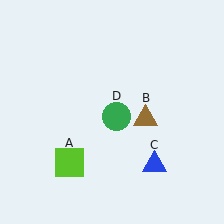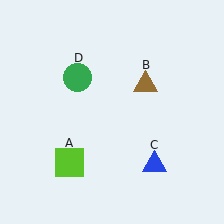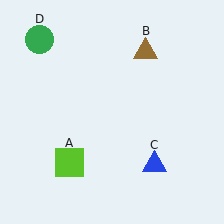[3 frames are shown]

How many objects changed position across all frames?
2 objects changed position: brown triangle (object B), green circle (object D).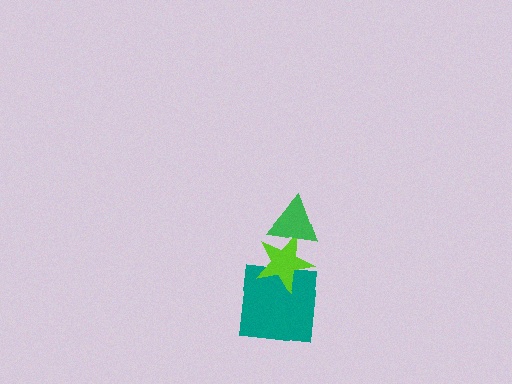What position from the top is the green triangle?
The green triangle is 1st from the top.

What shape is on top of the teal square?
The lime star is on top of the teal square.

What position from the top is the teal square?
The teal square is 3rd from the top.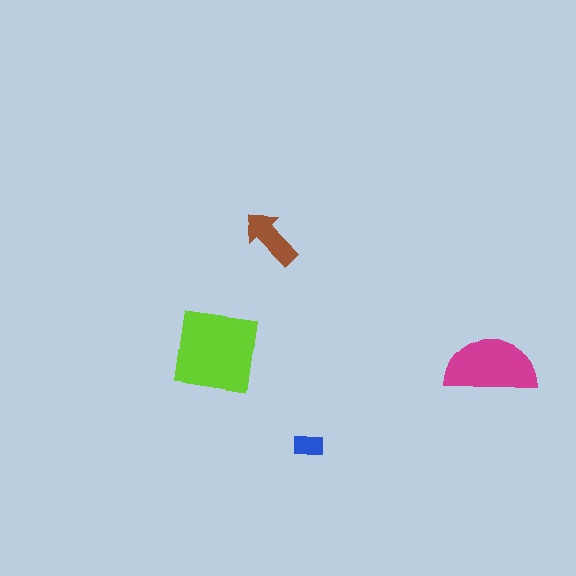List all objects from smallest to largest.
The blue rectangle, the brown arrow, the magenta semicircle, the lime square.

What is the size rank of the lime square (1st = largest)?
1st.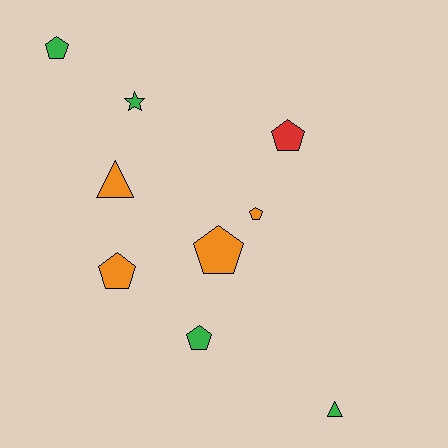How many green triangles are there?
There is 1 green triangle.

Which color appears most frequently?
Orange, with 4 objects.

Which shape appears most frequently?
Pentagon, with 6 objects.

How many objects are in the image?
There are 9 objects.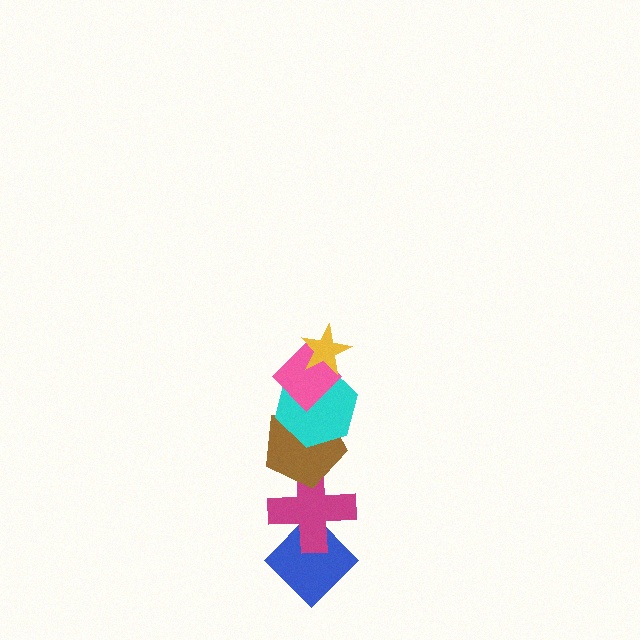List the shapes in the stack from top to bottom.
From top to bottom: the yellow star, the pink diamond, the cyan hexagon, the brown pentagon, the magenta cross, the blue diamond.